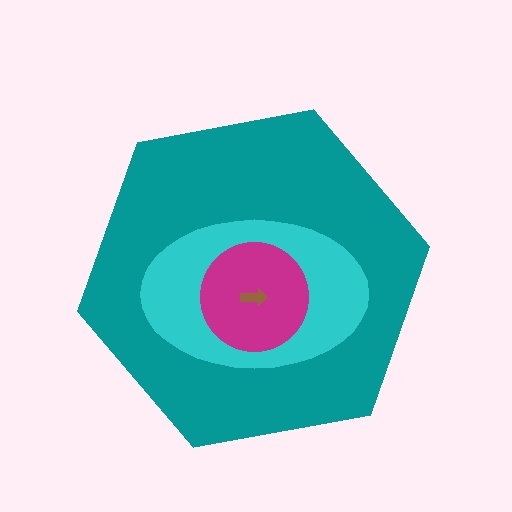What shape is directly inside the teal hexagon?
The cyan ellipse.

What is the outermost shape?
The teal hexagon.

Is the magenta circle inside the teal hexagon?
Yes.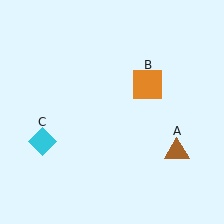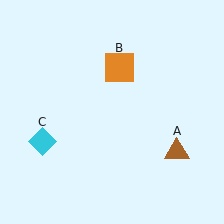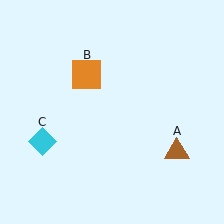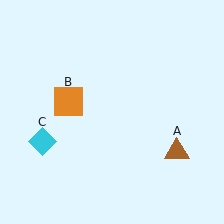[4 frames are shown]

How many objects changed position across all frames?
1 object changed position: orange square (object B).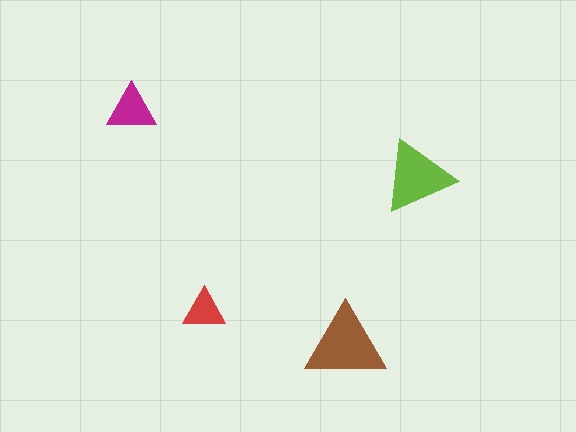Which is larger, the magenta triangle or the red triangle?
The magenta one.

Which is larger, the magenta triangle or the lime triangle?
The lime one.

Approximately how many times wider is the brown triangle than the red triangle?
About 2 times wider.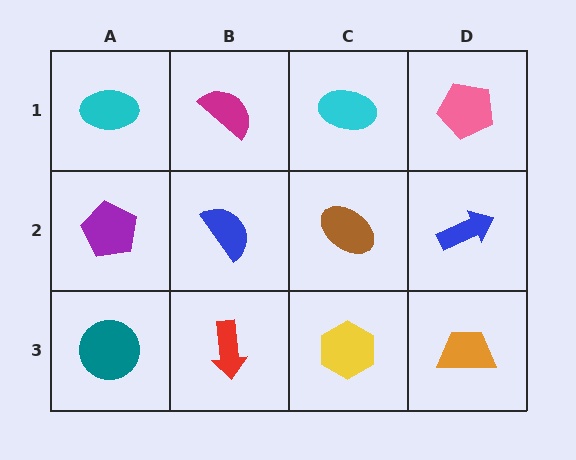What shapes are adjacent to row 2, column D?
A pink pentagon (row 1, column D), an orange trapezoid (row 3, column D), a brown ellipse (row 2, column C).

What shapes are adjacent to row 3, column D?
A blue arrow (row 2, column D), a yellow hexagon (row 3, column C).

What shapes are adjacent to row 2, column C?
A cyan ellipse (row 1, column C), a yellow hexagon (row 3, column C), a blue semicircle (row 2, column B), a blue arrow (row 2, column D).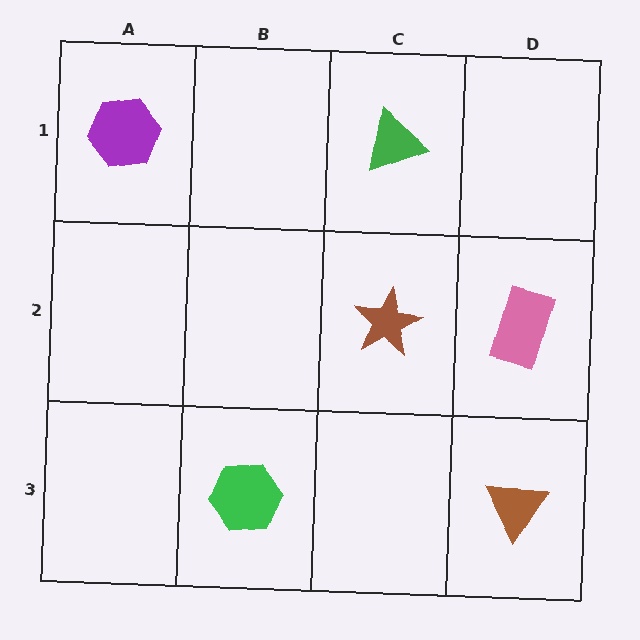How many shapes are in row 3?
2 shapes.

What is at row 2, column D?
A pink rectangle.